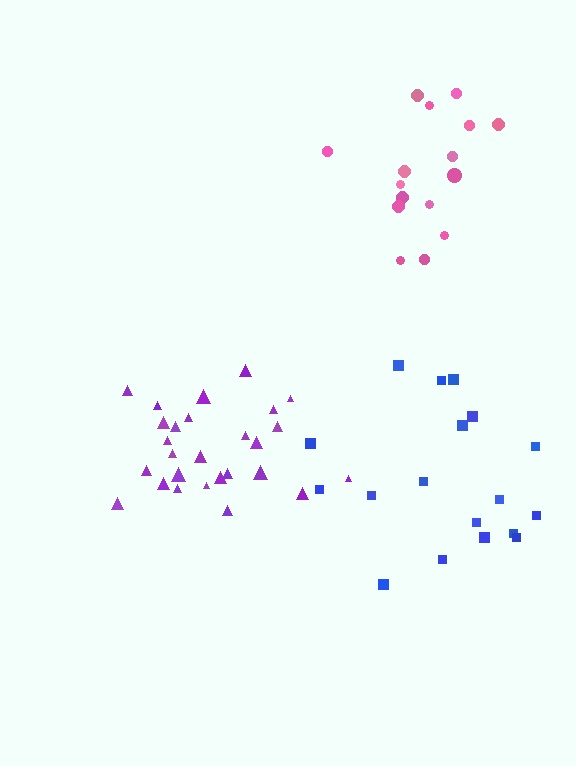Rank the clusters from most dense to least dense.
purple, pink, blue.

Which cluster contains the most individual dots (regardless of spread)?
Purple (27).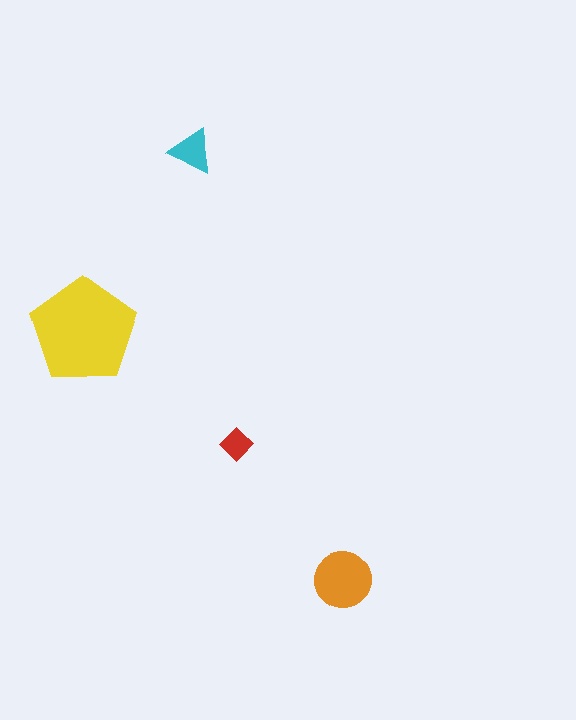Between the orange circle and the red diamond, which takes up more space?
The orange circle.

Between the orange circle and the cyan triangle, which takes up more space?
The orange circle.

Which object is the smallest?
The red diamond.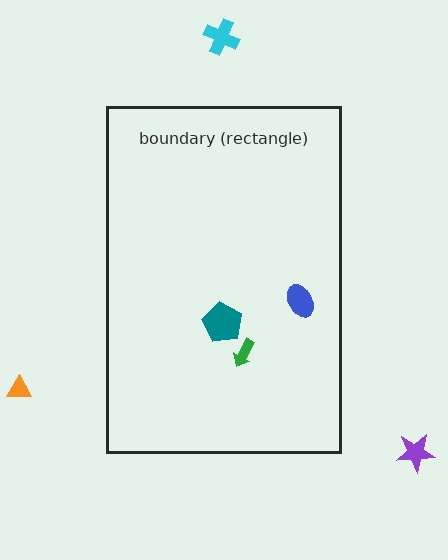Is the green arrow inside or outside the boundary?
Inside.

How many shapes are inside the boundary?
3 inside, 3 outside.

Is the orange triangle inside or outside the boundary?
Outside.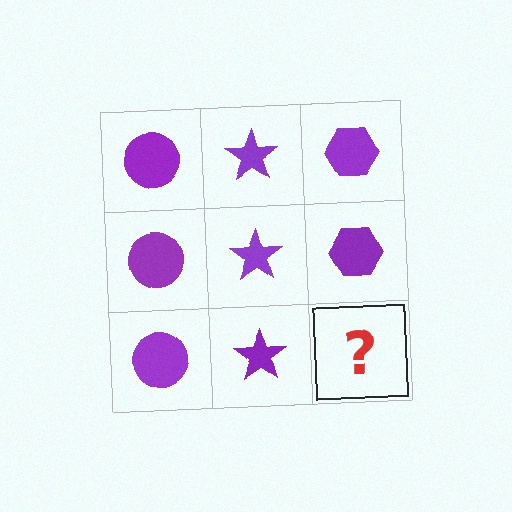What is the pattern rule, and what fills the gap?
The rule is that each column has a consistent shape. The gap should be filled with a purple hexagon.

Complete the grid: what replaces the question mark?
The question mark should be replaced with a purple hexagon.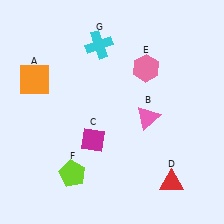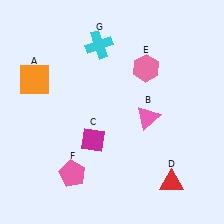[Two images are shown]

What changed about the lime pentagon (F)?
In Image 1, F is lime. In Image 2, it changed to pink.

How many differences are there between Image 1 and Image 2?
There is 1 difference between the two images.